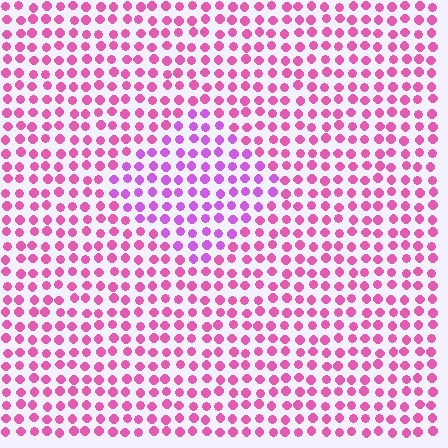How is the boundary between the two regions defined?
The boundary is defined purely by a slight shift in hue (about 32 degrees). Spacing, size, and orientation are identical on both sides.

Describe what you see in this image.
The image is filled with small pink elements in a uniform arrangement. A diamond-shaped region is visible where the elements are tinted to a slightly different hue, forming a subtle color boundary.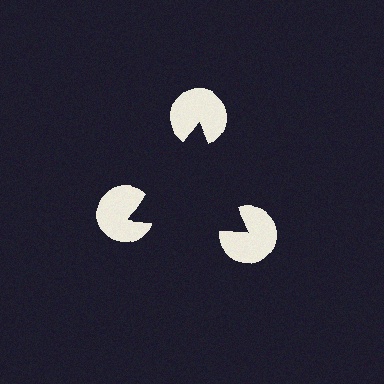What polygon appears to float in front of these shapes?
An illusory triangle — its edges are inferred from the aligned wedge cuts in the pac-man discs, not physically drawn.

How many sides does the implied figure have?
3 sides.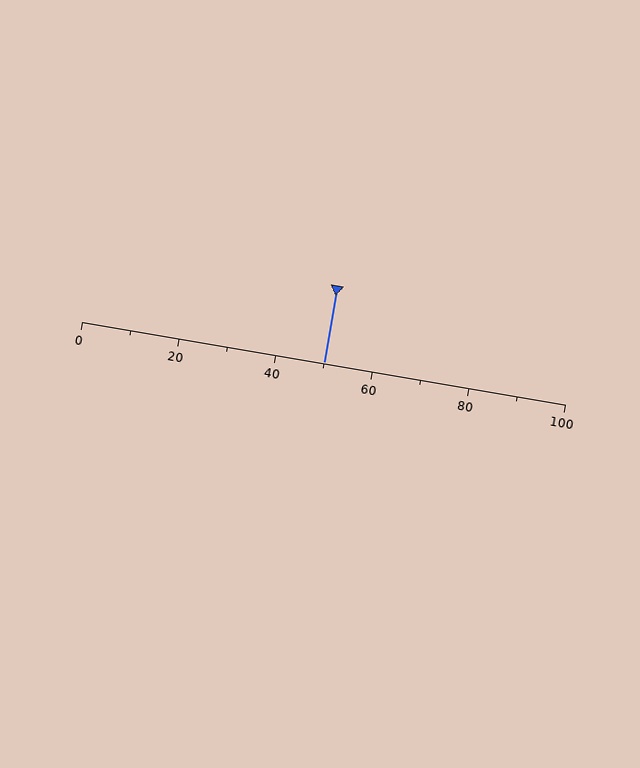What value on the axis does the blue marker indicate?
The marker indicates approximately 50.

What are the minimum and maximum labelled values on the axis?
The axis runs from 0 to 100.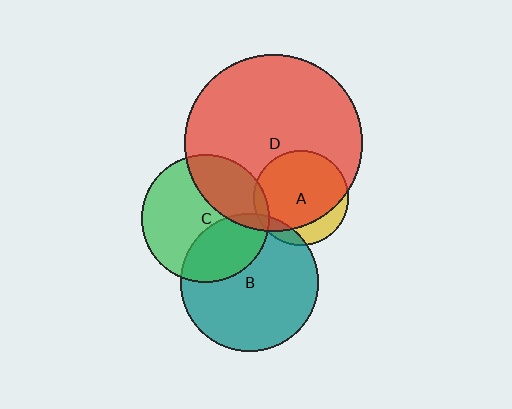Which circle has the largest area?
Circle D (red).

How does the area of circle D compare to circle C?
Approximately 1.9 times.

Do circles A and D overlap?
Yes.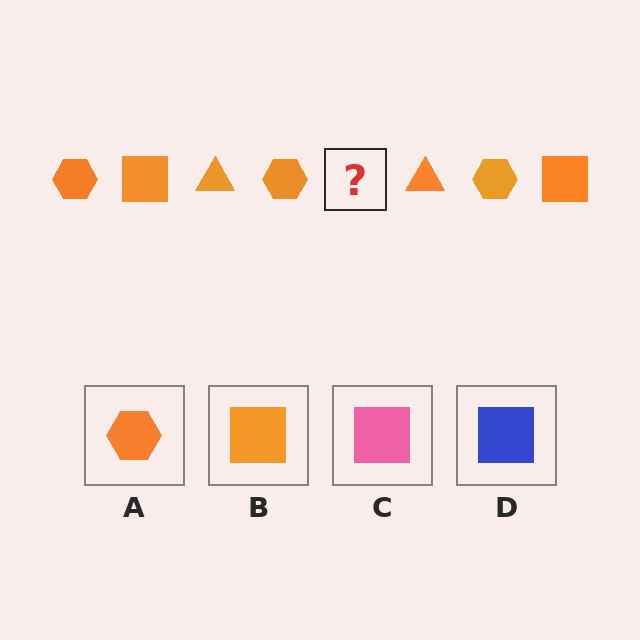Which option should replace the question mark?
Option B.